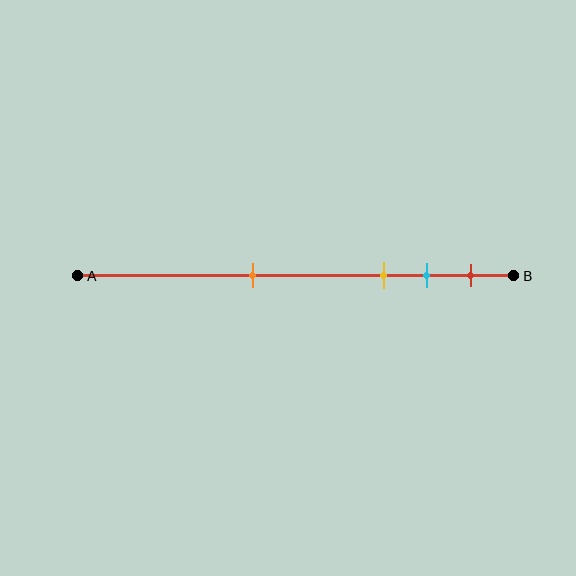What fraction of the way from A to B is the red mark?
The red mark is approximately 90% (0.9) of the way from A to B.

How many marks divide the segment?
There are 4 marks dividing the segment.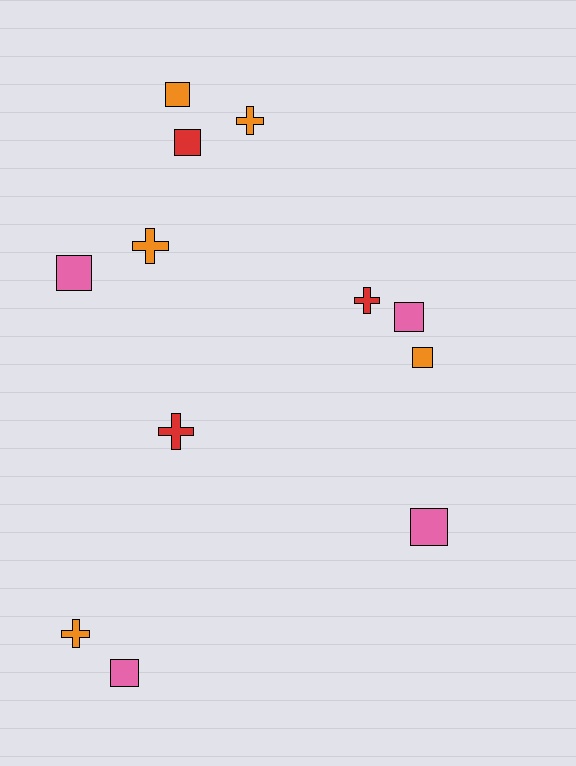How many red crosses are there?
There are 2 red crosses.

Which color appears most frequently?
Orange, with 5 objects.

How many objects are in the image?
There are 12 objects.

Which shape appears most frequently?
Square, with 7 objects.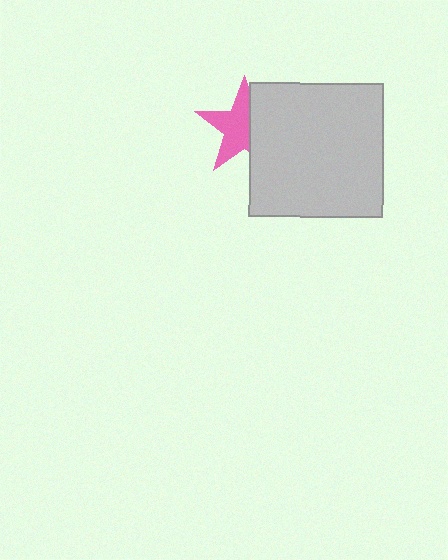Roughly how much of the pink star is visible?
About half of it is visible (roughly 59%).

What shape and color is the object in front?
The object in front is a light gray square.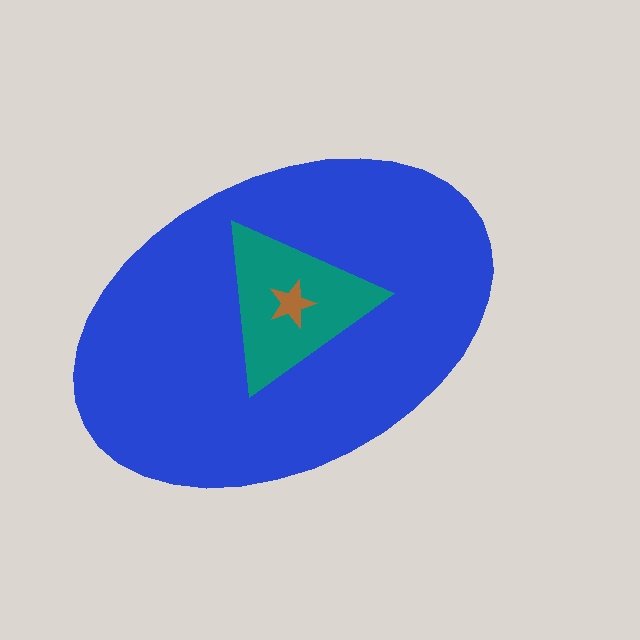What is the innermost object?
The brown star.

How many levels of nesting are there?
3.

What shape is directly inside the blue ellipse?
The teal triangle.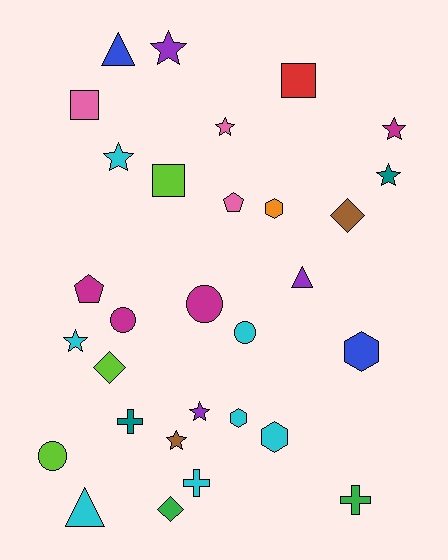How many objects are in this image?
There are 30 objects.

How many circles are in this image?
There are 4 circles.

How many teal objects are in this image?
There are 2 teal objects.